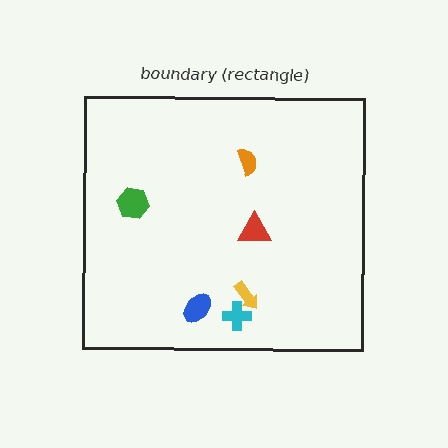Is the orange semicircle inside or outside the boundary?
Inside.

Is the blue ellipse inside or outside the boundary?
Inside.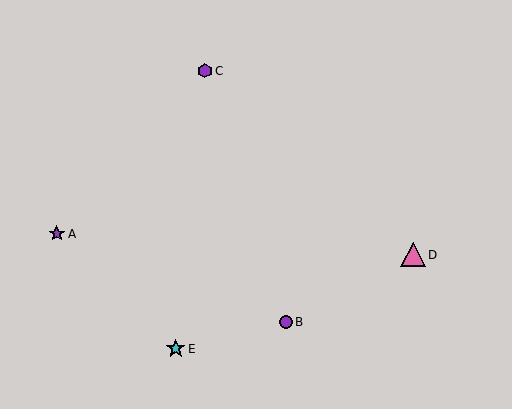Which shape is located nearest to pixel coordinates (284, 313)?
The purple circle (labeled B) at (286, 322) is nearest to that location.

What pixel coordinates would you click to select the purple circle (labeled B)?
Click at (286, 322) to select the purple circle B.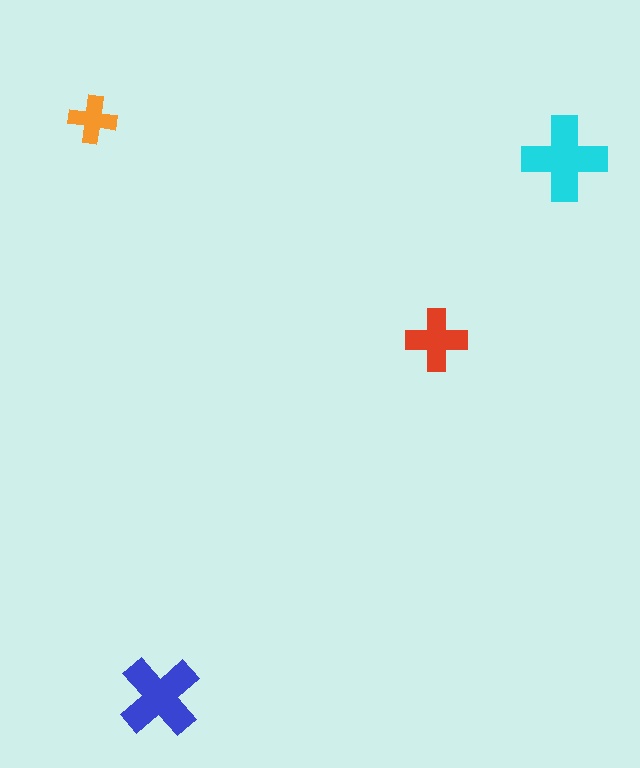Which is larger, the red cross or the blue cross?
The blue one.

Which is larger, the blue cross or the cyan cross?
The cyan one.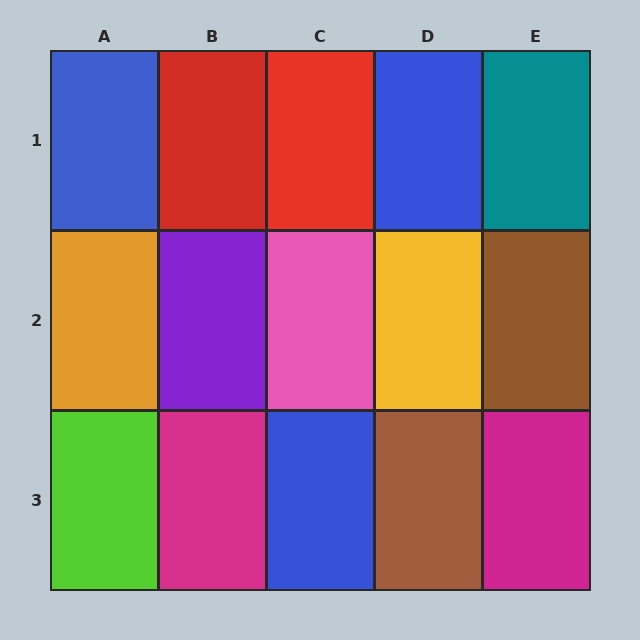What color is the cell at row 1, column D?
Blue.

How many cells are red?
2 cells are red.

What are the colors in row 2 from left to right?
Orange, purple, pink, yellow, brown.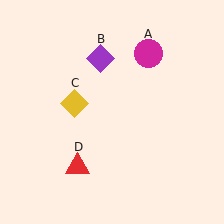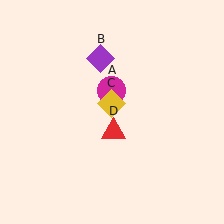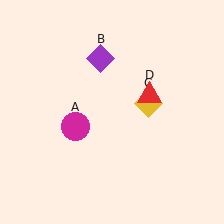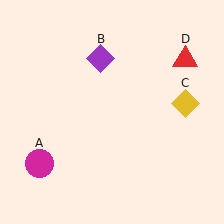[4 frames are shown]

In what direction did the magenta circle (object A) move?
The magenta circle (object A) moved down and to the left.